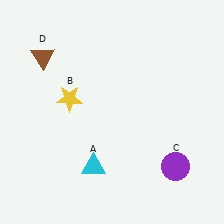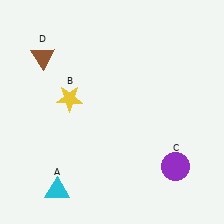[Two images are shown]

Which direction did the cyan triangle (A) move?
The cyan triangle (A) moved left.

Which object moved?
The cyan triangle (A) moved left.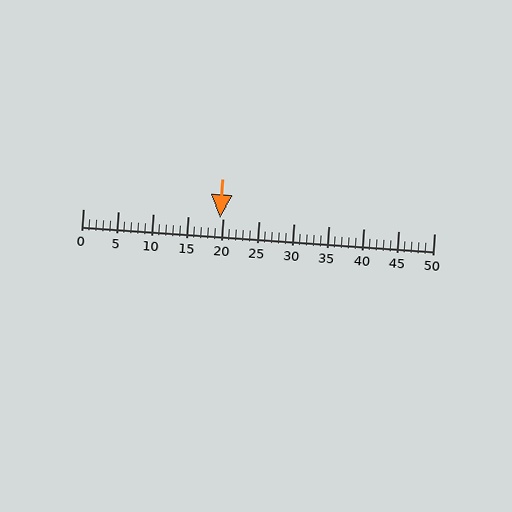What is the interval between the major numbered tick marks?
The major tick marks are spaced 5 units apart.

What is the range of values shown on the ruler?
The ruler shows values from 0 to 50.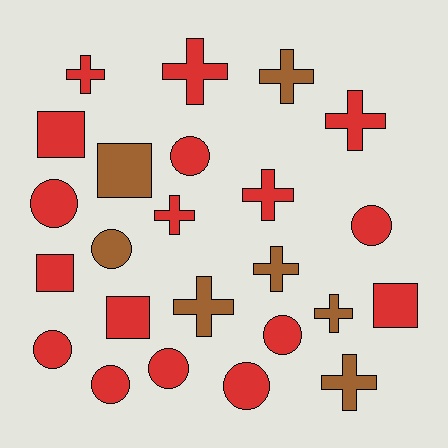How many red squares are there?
There are 4 red squares.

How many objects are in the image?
There are 24 objects.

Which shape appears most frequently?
Cross, with 10 objects.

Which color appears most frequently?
Red, with 17 objects.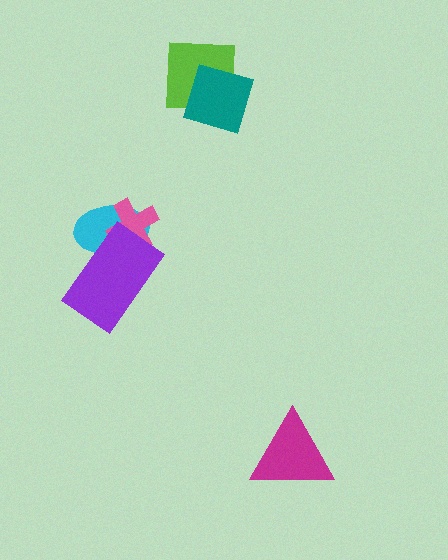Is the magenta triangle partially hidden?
No, no other shape covers it.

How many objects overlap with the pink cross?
2 objects overlap with the pink cross.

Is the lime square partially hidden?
Yes, it is partially covered by another shape.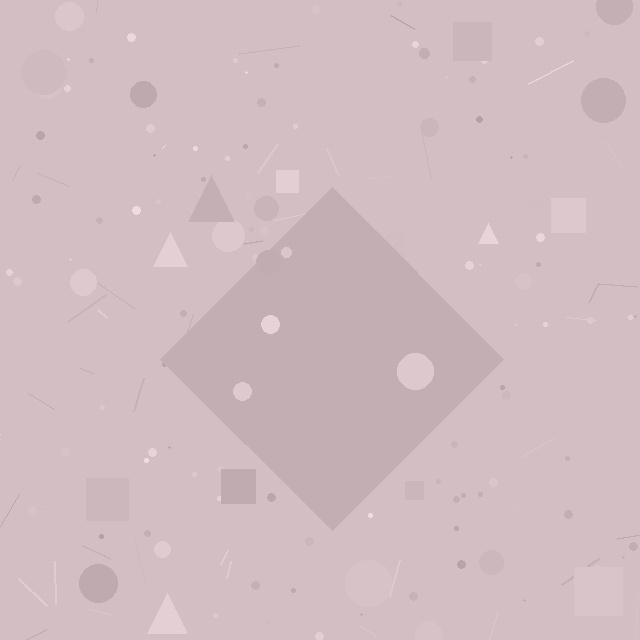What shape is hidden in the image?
A diamond is hidden in the image.